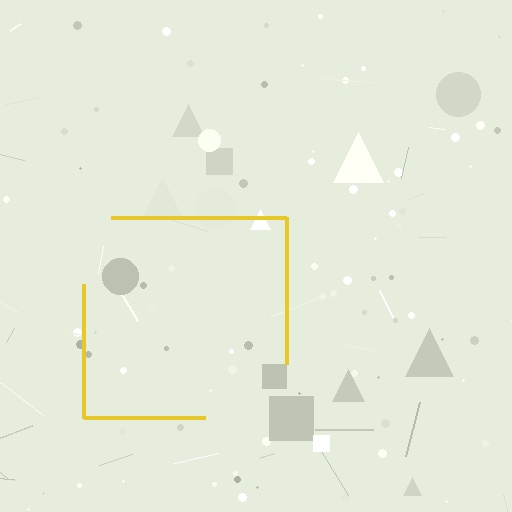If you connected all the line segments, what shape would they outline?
They would outline a square.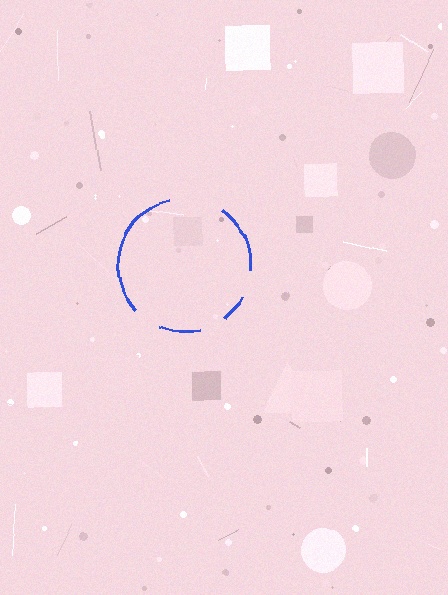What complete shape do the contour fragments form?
The contour fragments form a circle.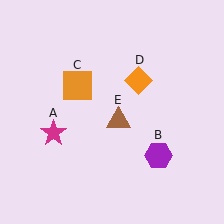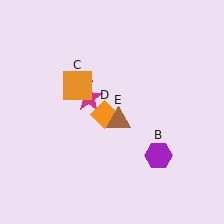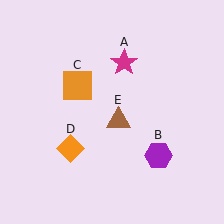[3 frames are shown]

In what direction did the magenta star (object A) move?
The magenta star (object A) moved up and to the right.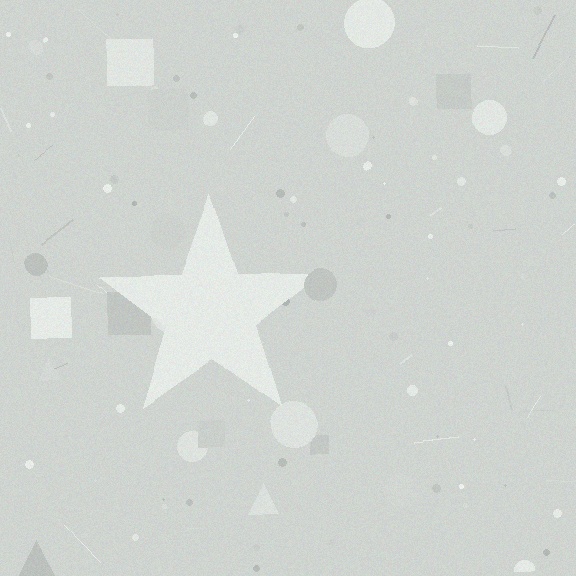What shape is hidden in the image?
A star is hidden in the image.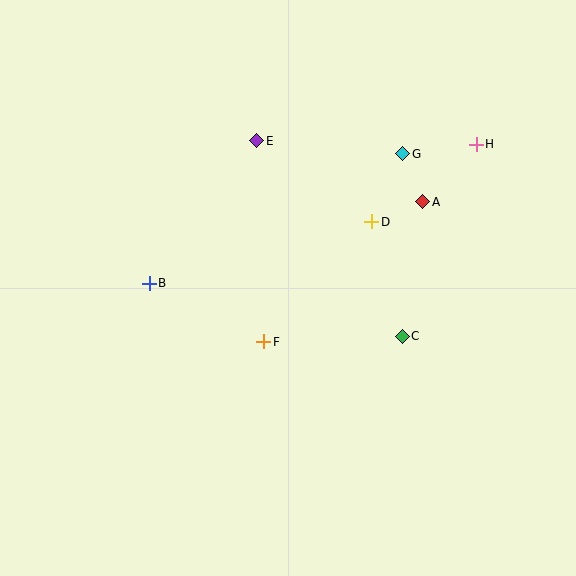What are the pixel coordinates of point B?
Point B is at (149, 283).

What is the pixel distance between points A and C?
The distance between A and C is 136 pixels.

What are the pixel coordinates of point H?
Point H is at (476, 144).